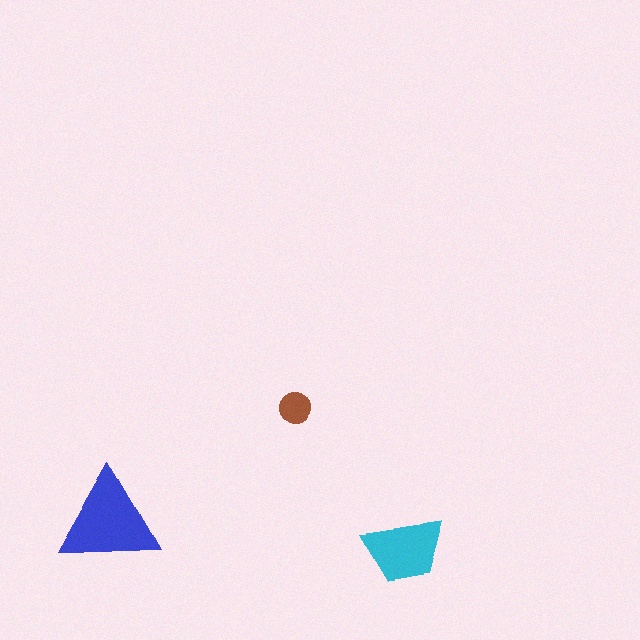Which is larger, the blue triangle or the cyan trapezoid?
The blue triangle.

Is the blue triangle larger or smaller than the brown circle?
Larger.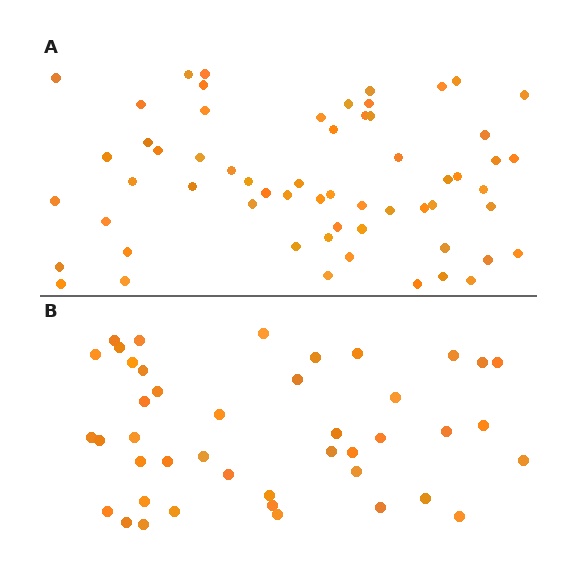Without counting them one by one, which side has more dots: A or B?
Region A (the top region) has more dots.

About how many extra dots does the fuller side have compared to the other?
Region A has approximately 15 more dots than region B.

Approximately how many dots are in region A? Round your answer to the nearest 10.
About 60 dots.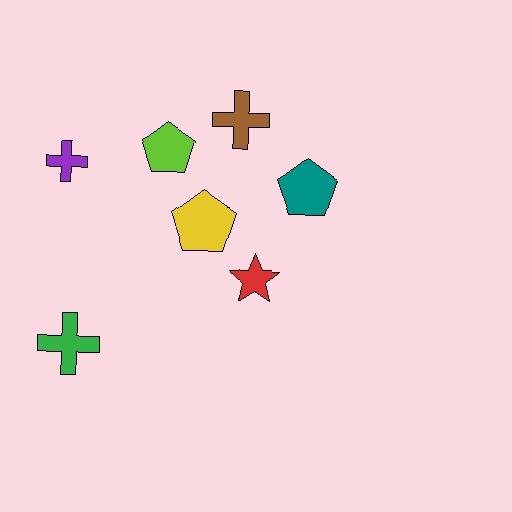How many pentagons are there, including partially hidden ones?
There are 3 pentagons.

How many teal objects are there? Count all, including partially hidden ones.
There is 1 teal object.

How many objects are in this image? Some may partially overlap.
There are 7 objects.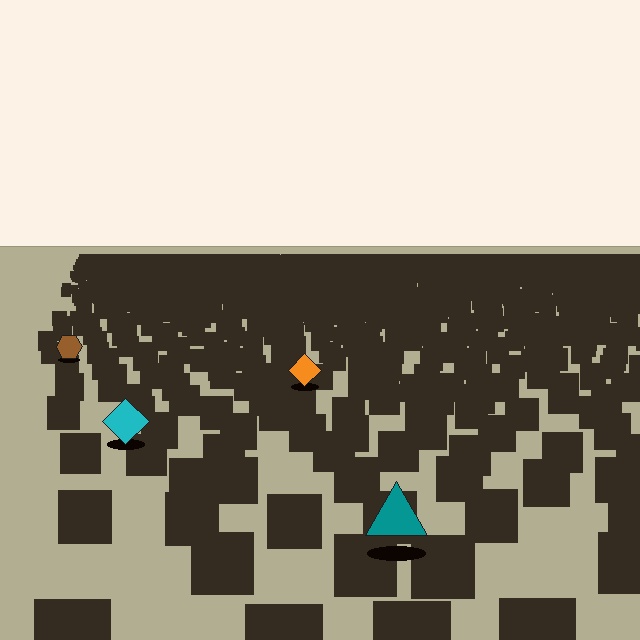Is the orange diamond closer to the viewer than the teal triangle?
No. The teal triangle is closer — you can tell from the texture gradient: the ground texture is coarser near it.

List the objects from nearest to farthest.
From nearest to farthest: the teal triangle, the cyan diamond, the orange diamond, the brown hexagon.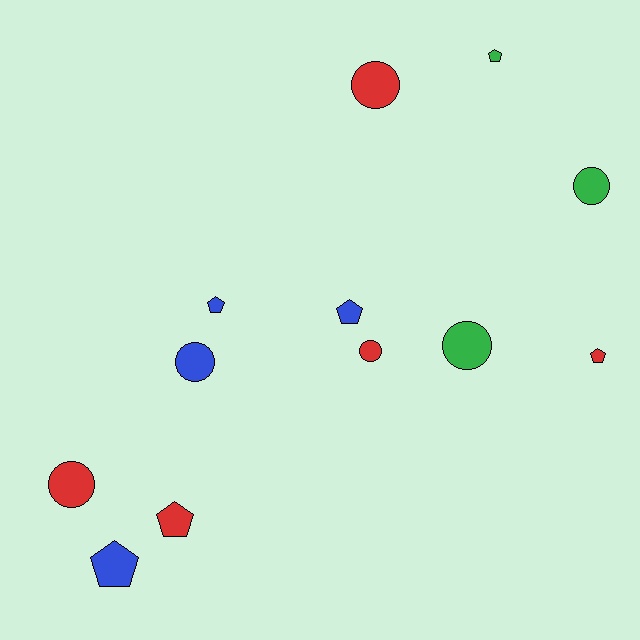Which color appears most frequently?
Red, with 5 objects.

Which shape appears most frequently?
Pentagon, with 6 objects.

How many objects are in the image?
There are 12 objects.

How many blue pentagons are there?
There are 3 blue pentagons.